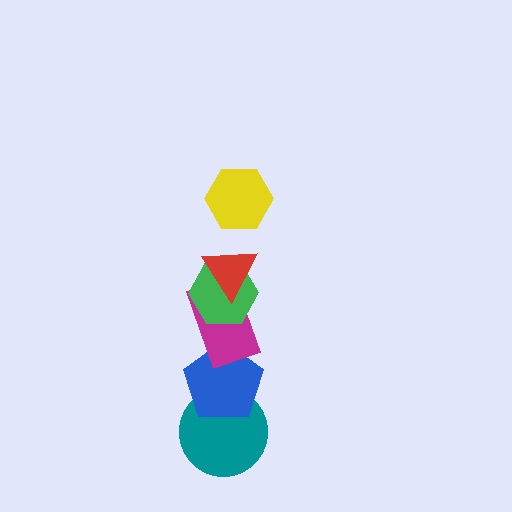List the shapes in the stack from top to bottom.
From top to bottom: the yellow hexagon, the red triangle, the green hexagon, the magenta rectangle, the blue pentagon, the teal circle.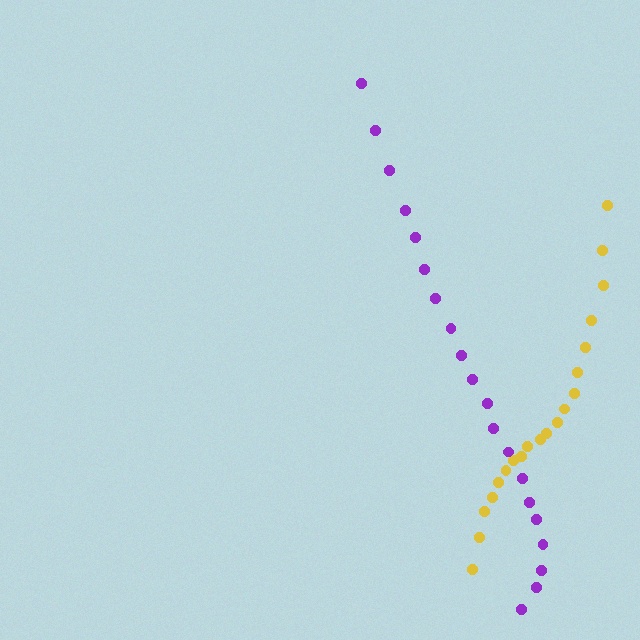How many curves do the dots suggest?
There are 2 distinct paths.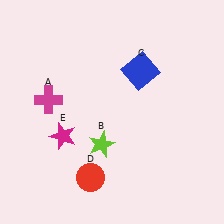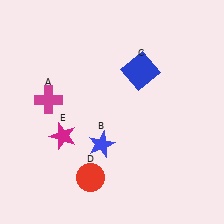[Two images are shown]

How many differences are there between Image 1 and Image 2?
There is 1 difference between the two images.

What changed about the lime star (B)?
In Image 1, B is lime. In Image 2, it changed to blue.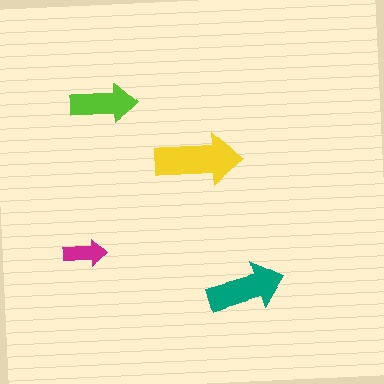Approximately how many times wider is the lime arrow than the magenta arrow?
About 1.5 times wider.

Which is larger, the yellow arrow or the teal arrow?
The yellow one.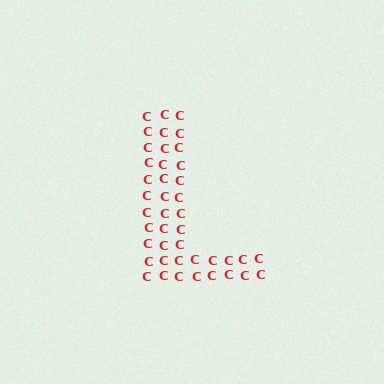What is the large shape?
The large shape is the letter L.